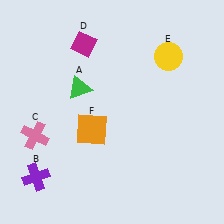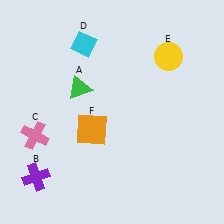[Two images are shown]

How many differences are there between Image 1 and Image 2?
There is 1 difference between the two images.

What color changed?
The diamond (D) changed from magenta in Image 1 to cyan in Image 2.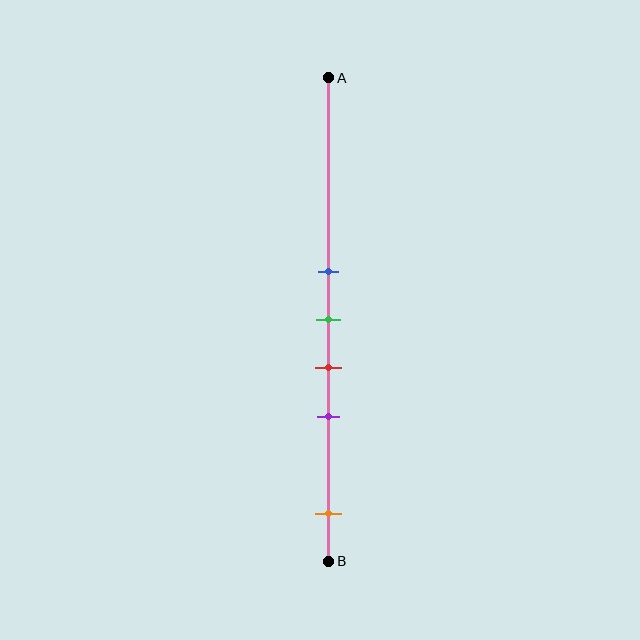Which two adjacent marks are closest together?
The blue and green marks are the closest adjacent pair.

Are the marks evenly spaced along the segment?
No, the marks are not evenly spaced.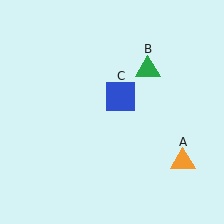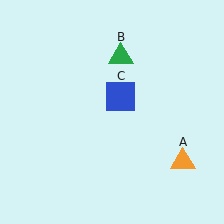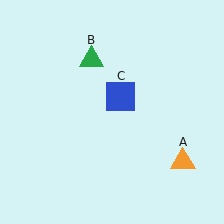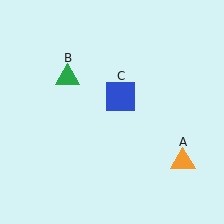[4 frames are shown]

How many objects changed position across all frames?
1 object changed position: green triangle (object B).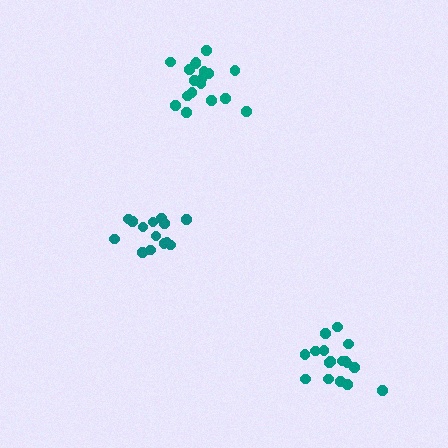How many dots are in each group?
Group 1: 18 dots, Group 2: 14 dots, Group 3: 17 dots (49 total).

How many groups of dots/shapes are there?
There are 3 groups.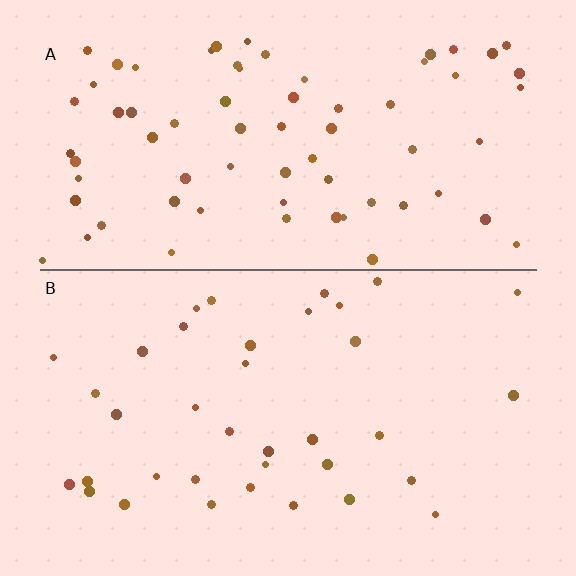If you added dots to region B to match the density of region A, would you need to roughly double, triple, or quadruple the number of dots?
Approximately double.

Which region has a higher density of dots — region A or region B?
A (the top).